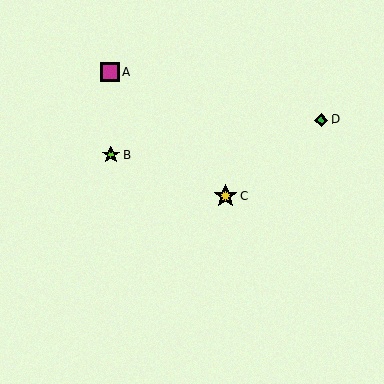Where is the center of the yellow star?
The center of the yellow star is at (226, 196).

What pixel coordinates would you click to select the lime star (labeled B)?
Click at (111, 155) to select the lime star B.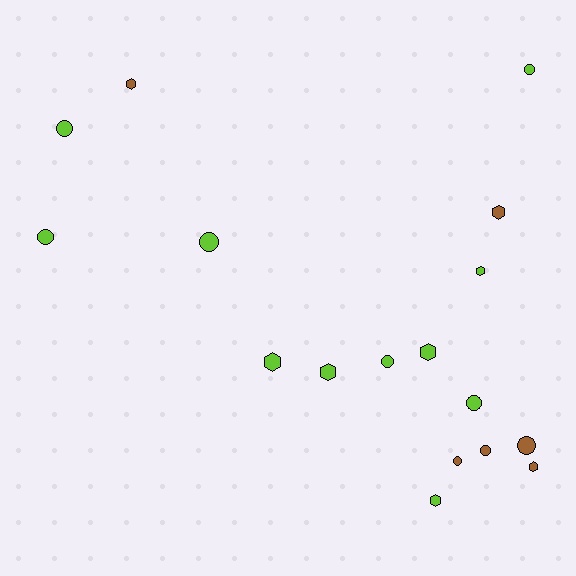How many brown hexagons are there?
There are 3 brown hexagons.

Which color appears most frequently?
Lime, with 11 objects.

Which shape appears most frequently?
Circle, with 9 objects.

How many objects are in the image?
There are 17 objects.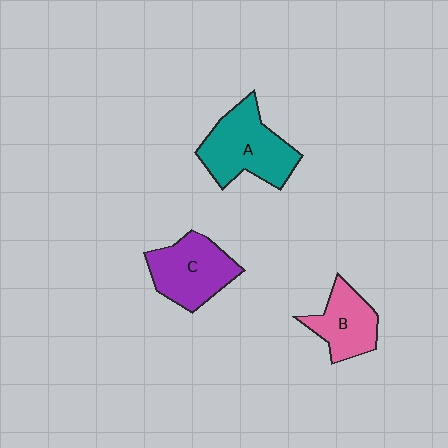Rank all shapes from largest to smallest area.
From largest to smallest: A (teal), C (purple), B (pink).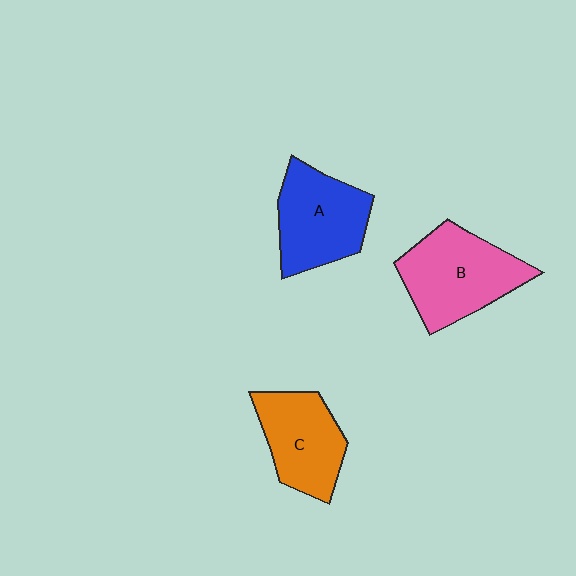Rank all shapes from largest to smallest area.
From largest to smallest: B (pink), A (blue), C (orange).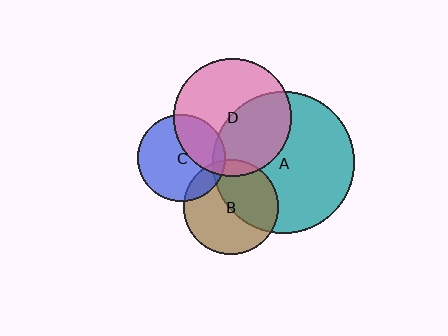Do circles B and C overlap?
Yes.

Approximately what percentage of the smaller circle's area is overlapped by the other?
Approximately 15%.